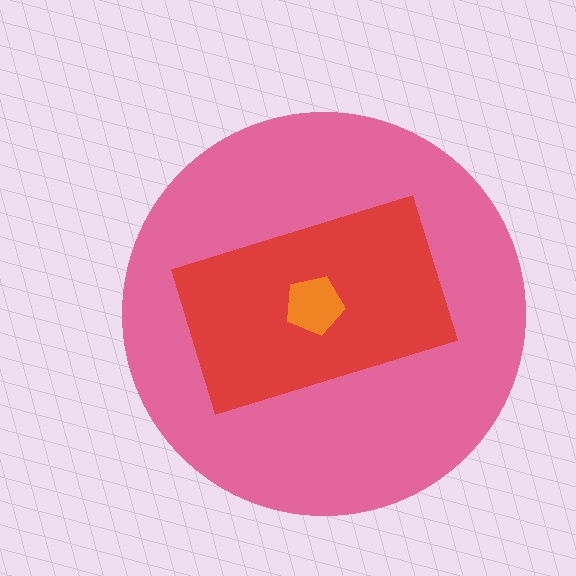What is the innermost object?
The orange pentagon.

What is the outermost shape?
The pink circle.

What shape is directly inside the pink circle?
The red rectangle.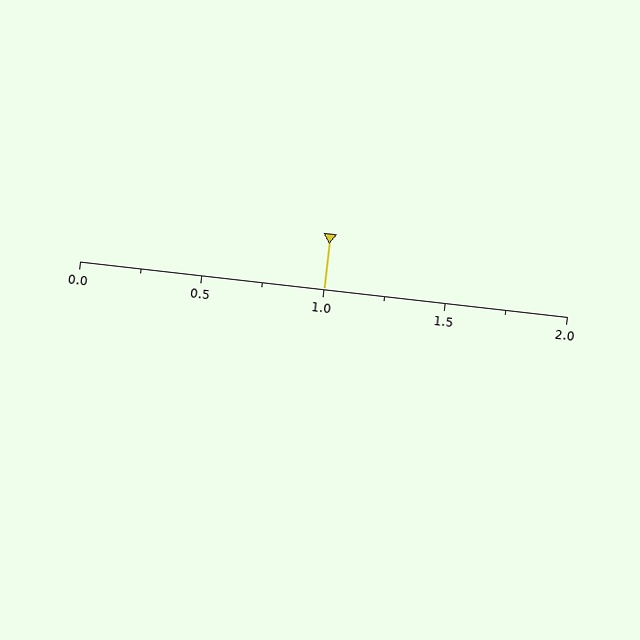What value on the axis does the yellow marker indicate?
The marker indicates approximately 1.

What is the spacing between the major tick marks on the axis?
The major ticks are spaced 0.5 apart.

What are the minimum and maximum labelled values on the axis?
The axis runs from 0.0 to 2.0.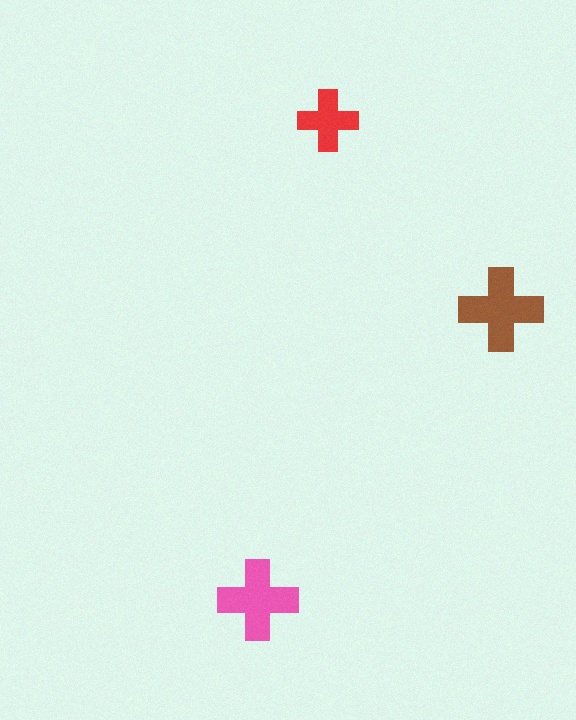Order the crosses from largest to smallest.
the brown one, the pink one, the red one.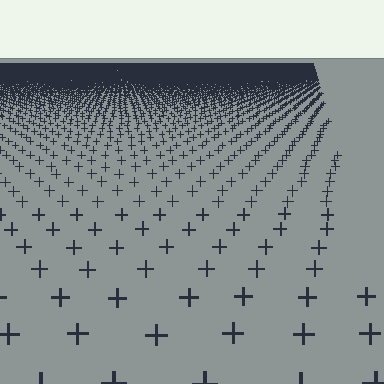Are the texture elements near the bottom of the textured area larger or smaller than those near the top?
Larger. Near the bottom, elements are closer to the viewer and appear at a bigger on-screen size.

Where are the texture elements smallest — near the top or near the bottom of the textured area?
Near the top.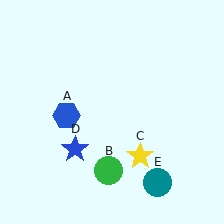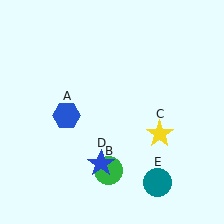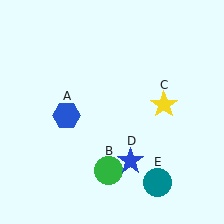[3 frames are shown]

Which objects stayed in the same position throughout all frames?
Blue hexagon (object A) and green circle (object B) and teal circle (object E) remained stationary.